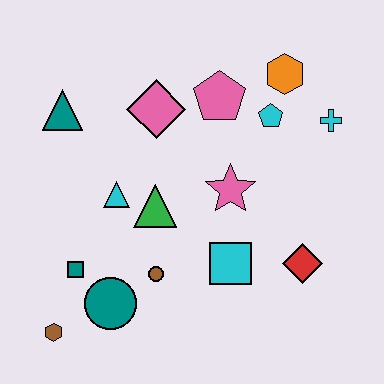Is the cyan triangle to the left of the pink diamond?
Yes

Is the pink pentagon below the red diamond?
No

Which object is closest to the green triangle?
The cyan triangle is closest to the green triangle.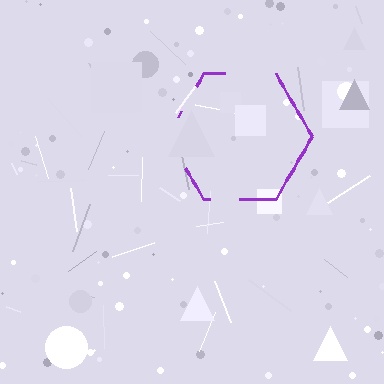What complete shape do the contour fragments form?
The contour fragments form a hexagon.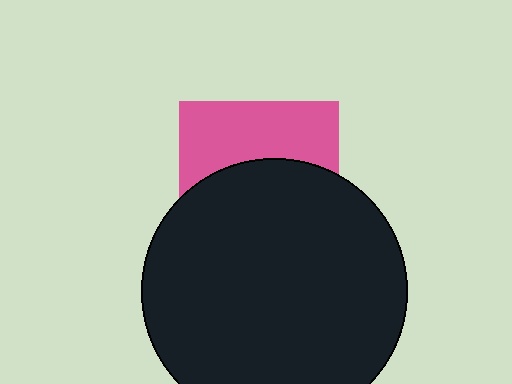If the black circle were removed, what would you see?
You would see the complete pink square.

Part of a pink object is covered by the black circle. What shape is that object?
It is a square.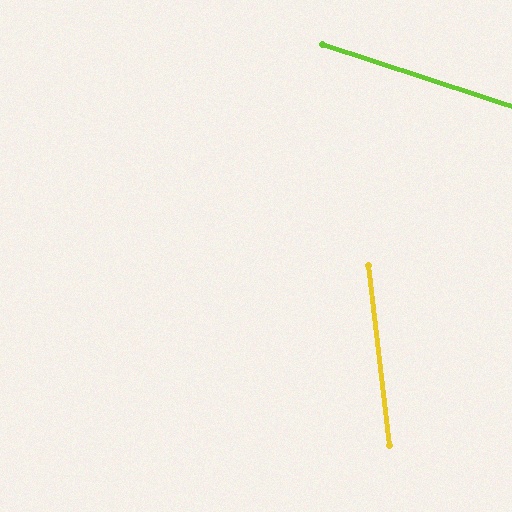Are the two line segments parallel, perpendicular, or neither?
Neither parallel nor perpendicular — they differ by about 65°.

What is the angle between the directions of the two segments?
Approximately 65 degrees.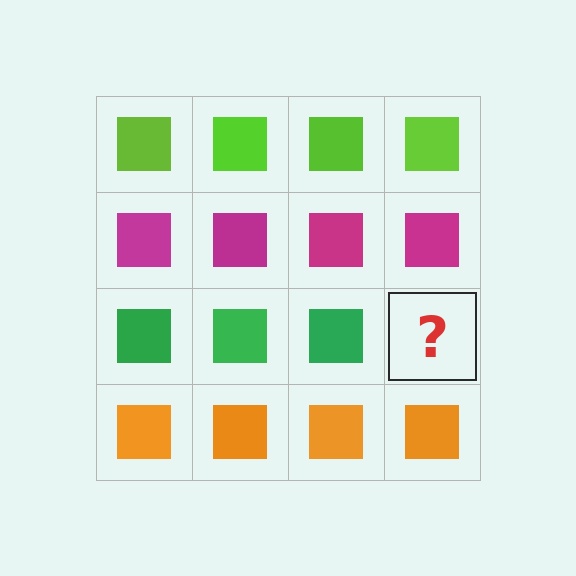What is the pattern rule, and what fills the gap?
The rule is that each row has a consistent color. The gap should be filled with a green square.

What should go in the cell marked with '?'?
The missing cell should contain a green square.